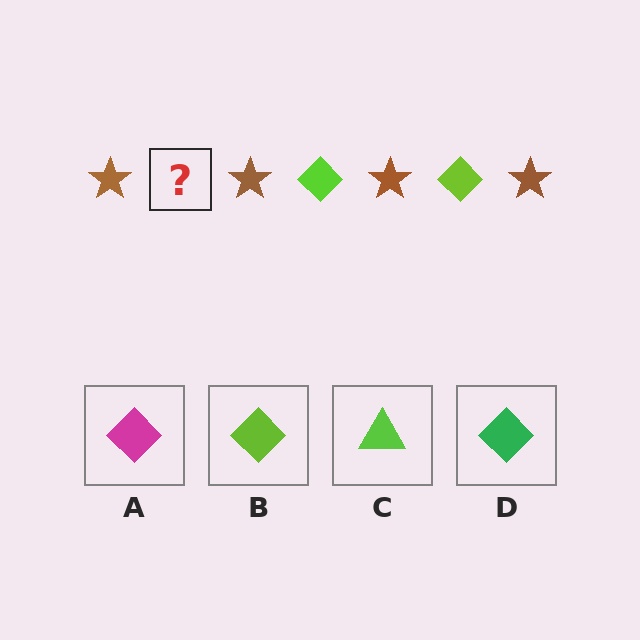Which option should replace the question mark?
Option B.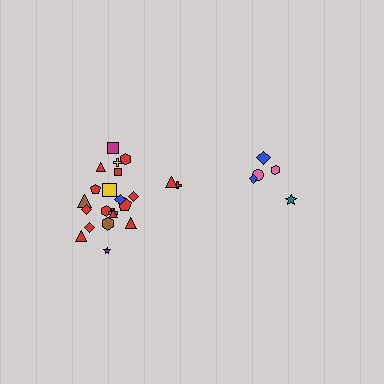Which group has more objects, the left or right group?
The left group.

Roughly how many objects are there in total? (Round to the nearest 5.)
Roughly 25 objects in total.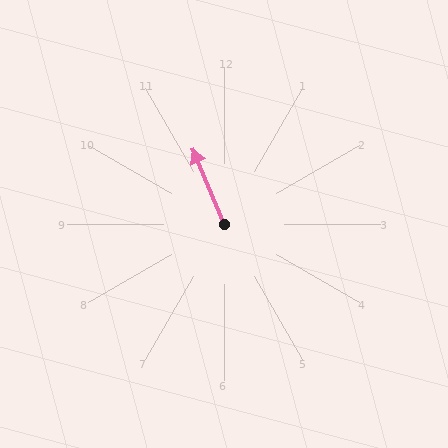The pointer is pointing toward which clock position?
Roughly 11 o'clock.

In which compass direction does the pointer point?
Northwest.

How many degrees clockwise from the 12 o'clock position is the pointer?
Approximately 337 degrees.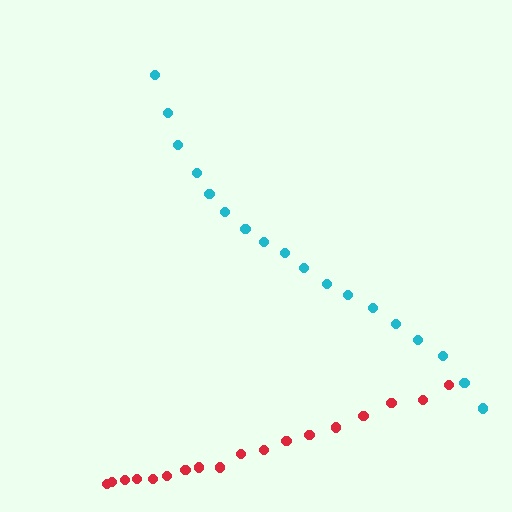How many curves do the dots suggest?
There are 2 distinct paths.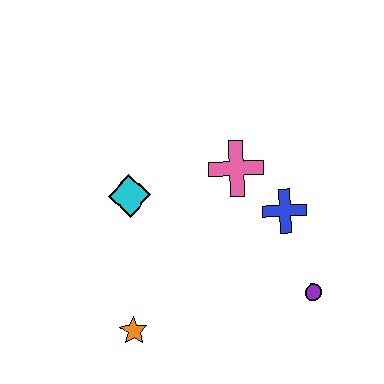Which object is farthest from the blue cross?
The orange star is farthest from the blue cross.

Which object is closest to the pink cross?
The blue cross is closest to the pink cross.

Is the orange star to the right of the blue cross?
No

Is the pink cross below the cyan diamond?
No